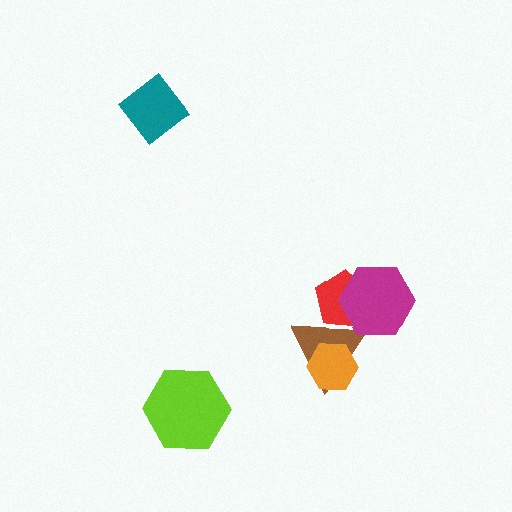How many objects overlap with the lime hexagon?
0 objects overlap with the lime hexagon.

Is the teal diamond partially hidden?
No, no other shape covers it.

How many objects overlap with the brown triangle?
3 objects overlap with the brown triangle.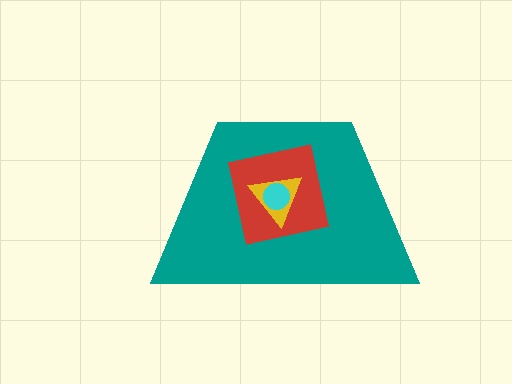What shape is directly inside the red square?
The yellow triangle.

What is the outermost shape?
The teal trapezoid.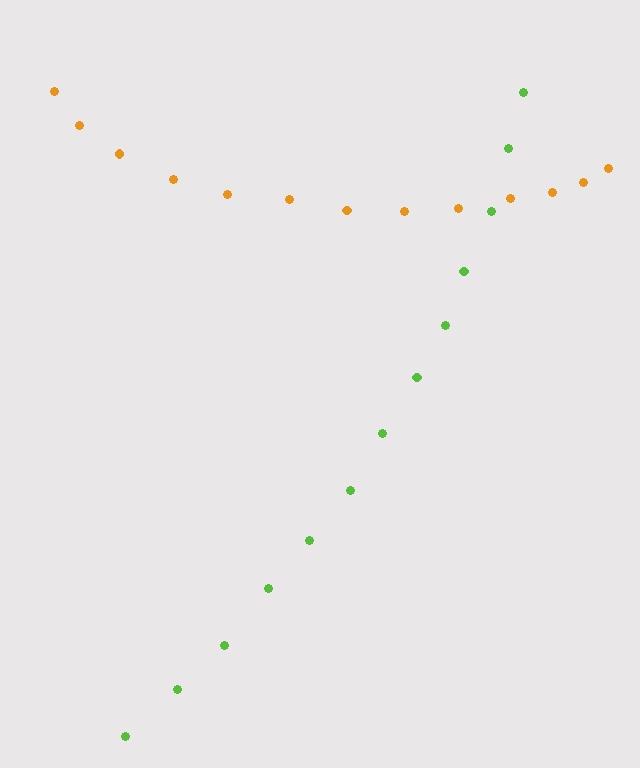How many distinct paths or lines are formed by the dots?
There are 2 distinct paths.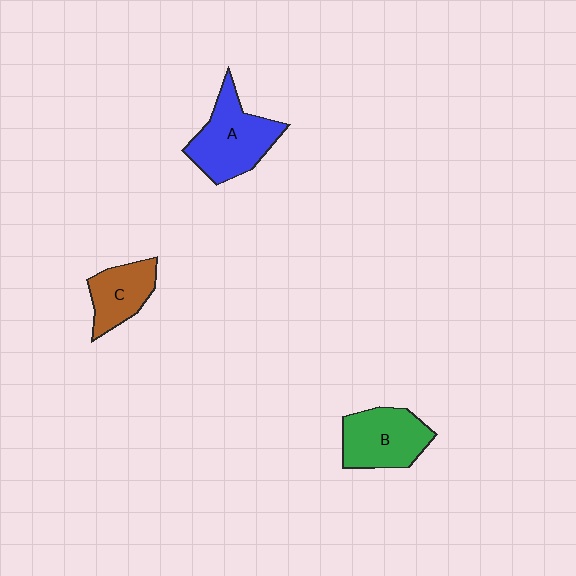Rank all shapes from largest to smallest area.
From largest to smallest: A (blue), B (green), C (brown).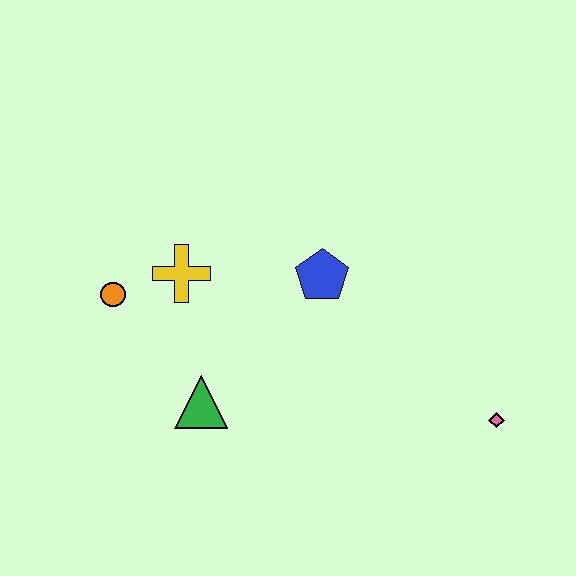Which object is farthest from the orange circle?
The pink diamond is farthest from the orange circle.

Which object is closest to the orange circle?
The yellow cross is closest to the orange circle.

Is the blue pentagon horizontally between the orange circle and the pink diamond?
Yes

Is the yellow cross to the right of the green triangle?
No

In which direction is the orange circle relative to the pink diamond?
The orange circle is to the left of the pink diamond.